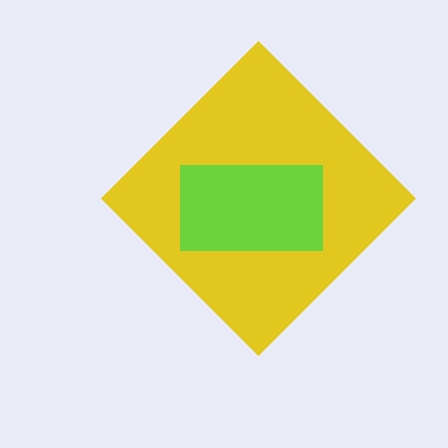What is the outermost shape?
The yellow diamond.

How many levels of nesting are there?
2.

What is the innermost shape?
The lime rectangle.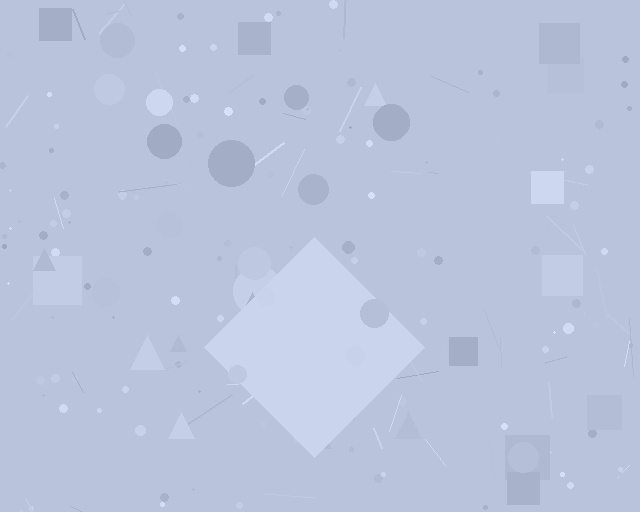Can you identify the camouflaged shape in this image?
The camouflaged shape is a diamond.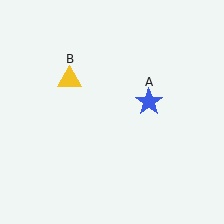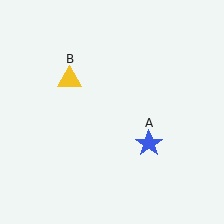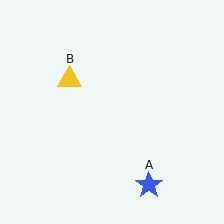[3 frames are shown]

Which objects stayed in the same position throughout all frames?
Yellow triangle (object B) remained stationary.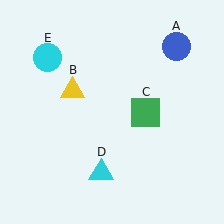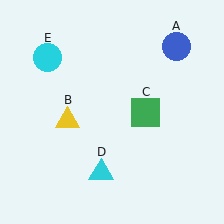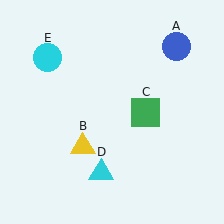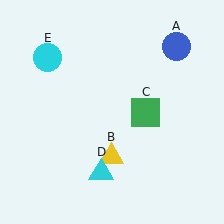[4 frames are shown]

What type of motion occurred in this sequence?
The yellow triangle (object B) rotated counterclockwise around the center of the scene.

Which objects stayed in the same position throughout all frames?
Blue circle (object A) and green square (object C) and cyan triangle (object D) and cyan circle (object E) remained stationary.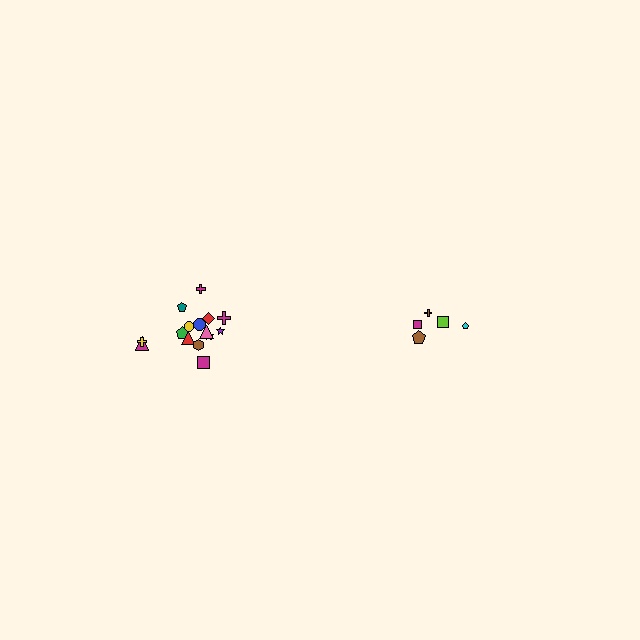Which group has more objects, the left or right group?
The left group.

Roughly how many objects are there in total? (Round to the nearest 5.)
Roughly 20 objects in total.